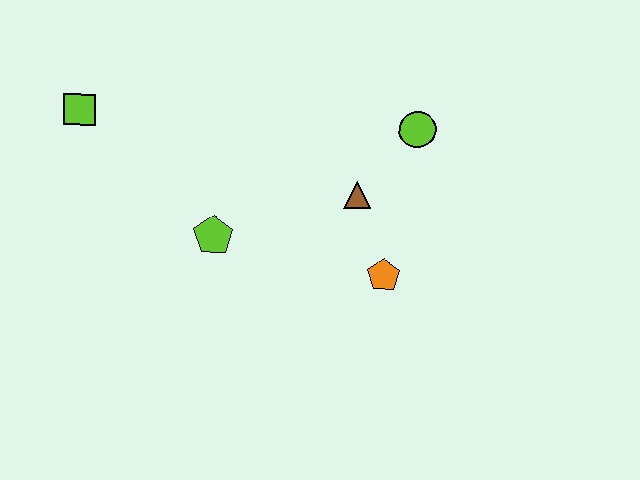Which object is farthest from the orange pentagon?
The lime square is farthest from the orange pentagon.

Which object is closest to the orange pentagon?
The brown triangle is closest to the orange pentagon.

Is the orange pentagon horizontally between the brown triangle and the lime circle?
Yes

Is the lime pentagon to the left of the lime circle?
Yes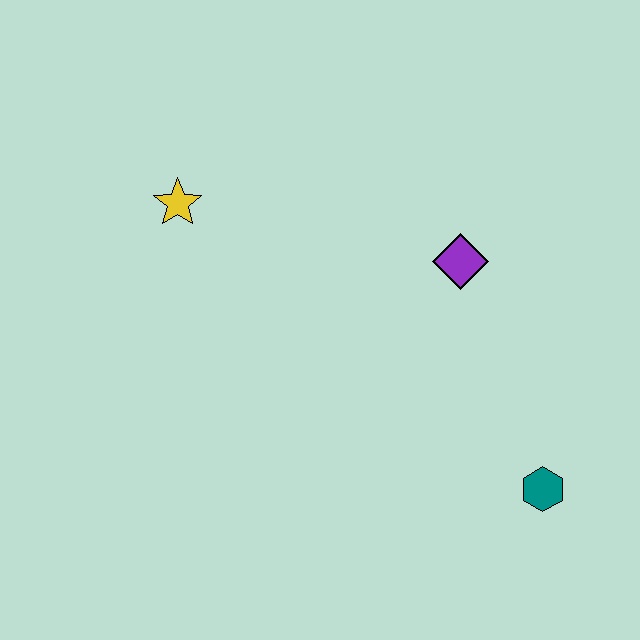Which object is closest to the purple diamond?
The teal hexagon is closest to the purple diamond.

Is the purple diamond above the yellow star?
No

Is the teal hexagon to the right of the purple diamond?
Yes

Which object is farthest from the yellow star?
The teal hexagon is farthest from the yellow star.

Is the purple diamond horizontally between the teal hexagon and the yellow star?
Yes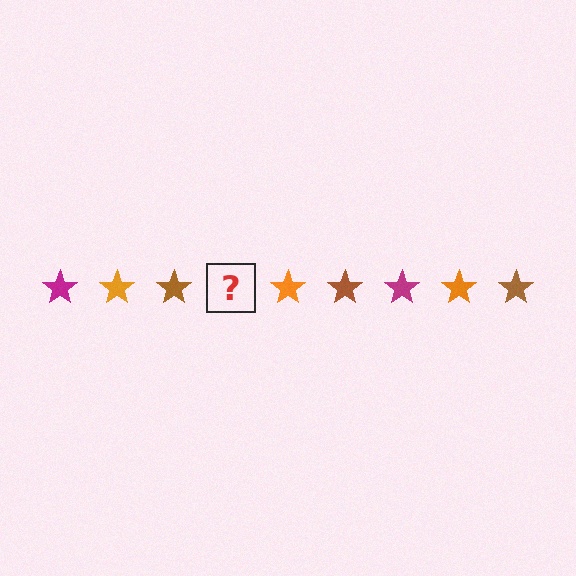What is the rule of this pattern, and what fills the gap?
The rule is that the pattern cycles through magenta, orange, brown stars. The gap should be filled with a magenta star.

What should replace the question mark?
The question mark should be replaced with a magenta star.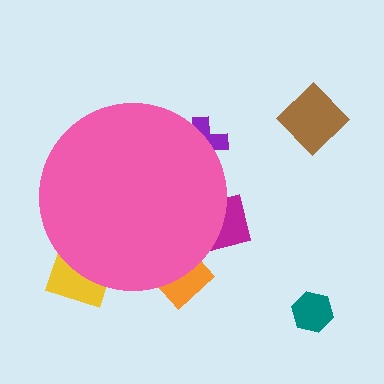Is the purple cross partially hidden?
Yes, the purple cross is partially hidden behind the pink circle.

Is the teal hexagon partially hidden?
No, the teal hexagon is fully visible.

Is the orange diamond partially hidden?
Yes, the orange diamond is partially hidden behind the pink circle.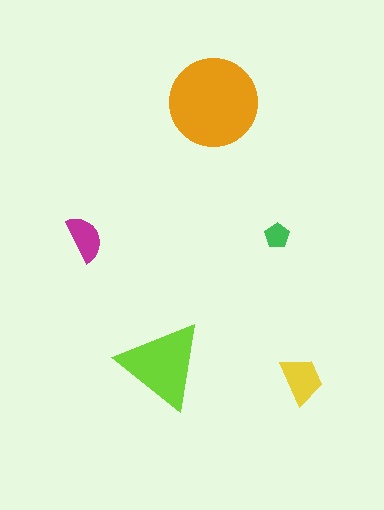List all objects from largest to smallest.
The orange circle, the lime triangle, the yellow trapezoid, the magenta semicircle, the green pentagon.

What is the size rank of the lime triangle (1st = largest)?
2nd.